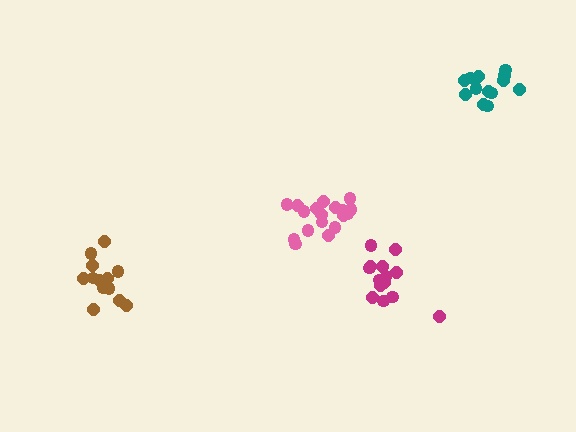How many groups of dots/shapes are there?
There are 4 groups.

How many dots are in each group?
Group 1: 18 dots, Group 2: 13 dots, Group 3: 13 dots, Group 4: 14 dots (58 total).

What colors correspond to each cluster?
The clusters are colored: pink, brown, teal, magenta.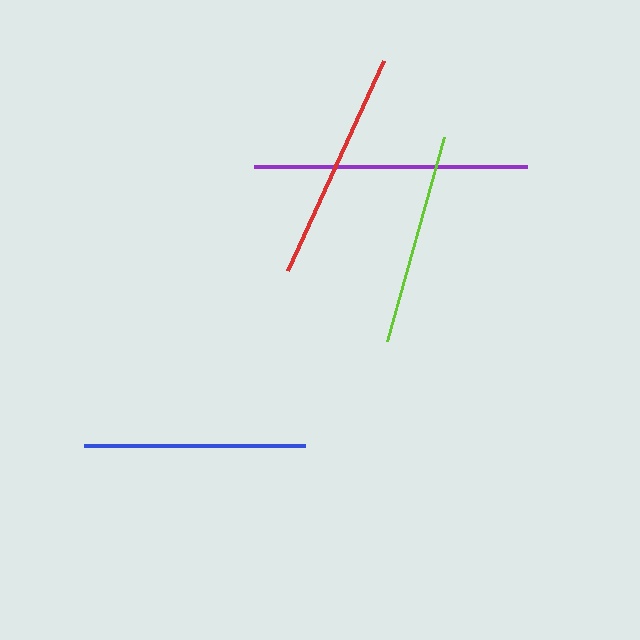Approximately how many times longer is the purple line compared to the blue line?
The purple line is approximately 1.2 times the length of the blue line.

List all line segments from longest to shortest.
From longest to shortest: purple, red, blue, lime.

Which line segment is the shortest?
The lime line is the shortest at approximately 212 pixels.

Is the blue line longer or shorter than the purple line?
The purple line is longer than the blue line.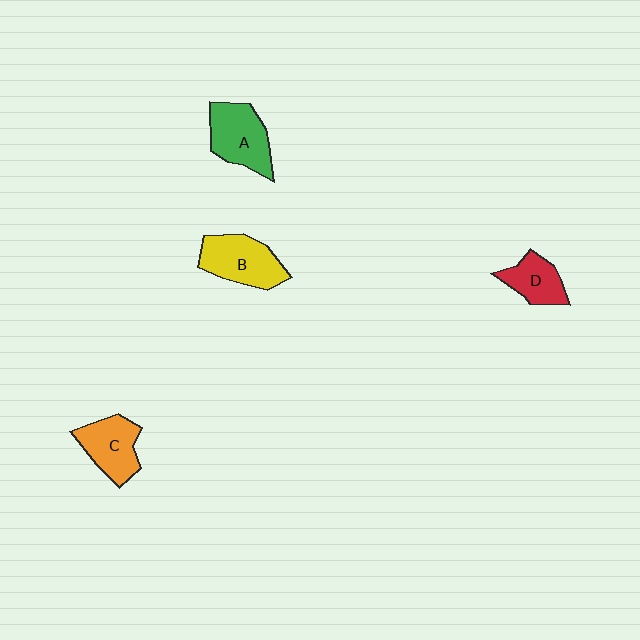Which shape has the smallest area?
Shape D (red).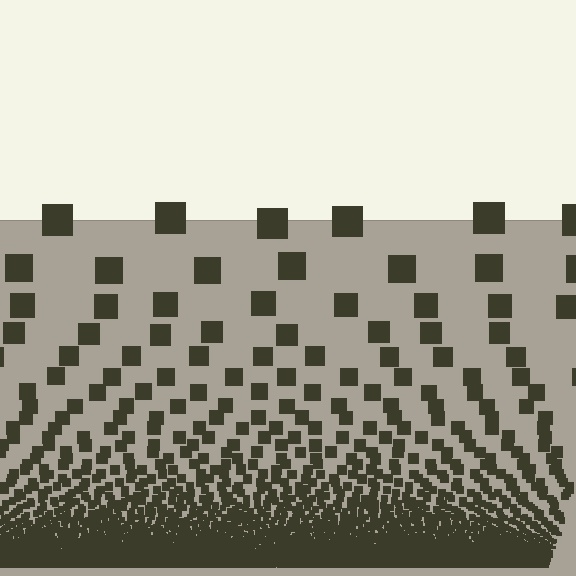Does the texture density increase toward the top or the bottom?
Density increases toward the bottom.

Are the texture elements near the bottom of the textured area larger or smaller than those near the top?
Smaller. The gradient is inverted — elements near the bottom are smaller and denser.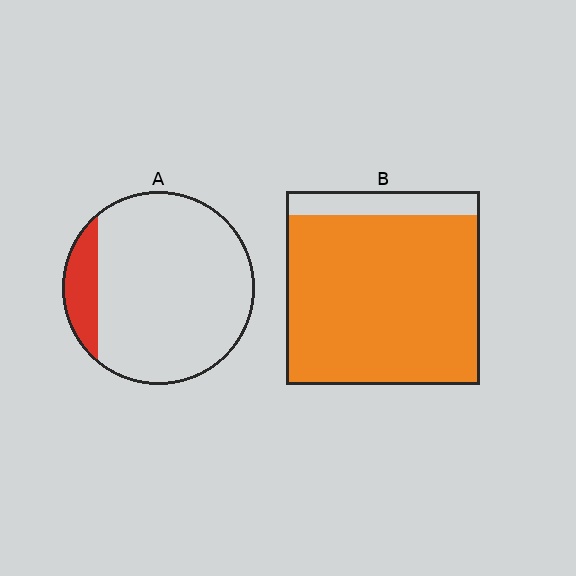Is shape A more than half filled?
No.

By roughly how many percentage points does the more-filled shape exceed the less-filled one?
By roughly 75 percentage points (B over A).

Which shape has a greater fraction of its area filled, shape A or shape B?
Shape B.